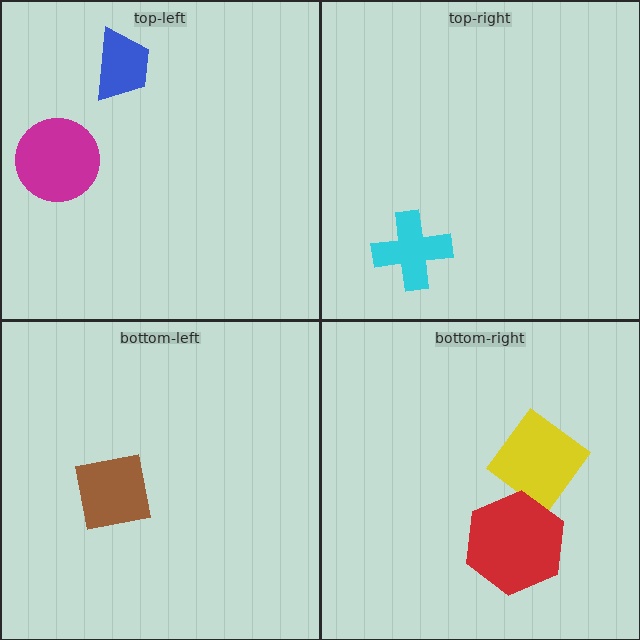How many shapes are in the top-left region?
2.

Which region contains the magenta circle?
The top-left region.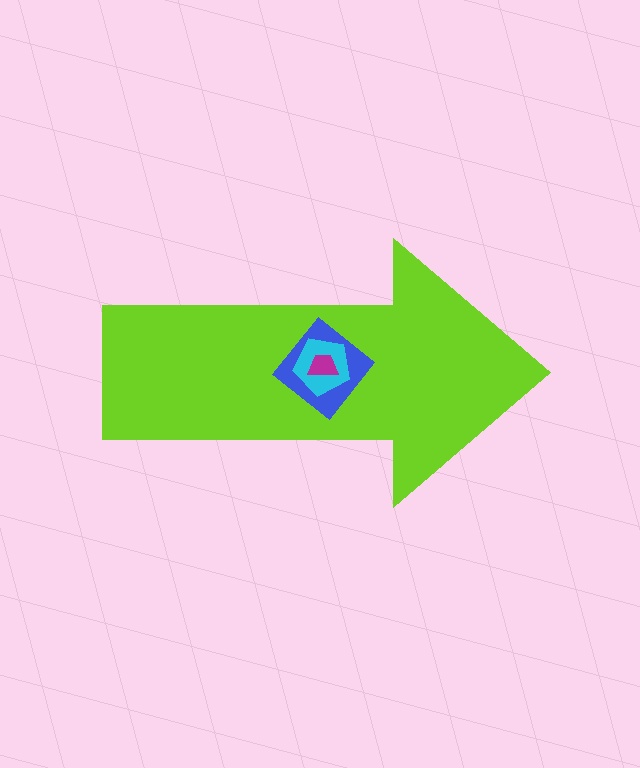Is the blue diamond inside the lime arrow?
Yes.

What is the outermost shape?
The lime arrow.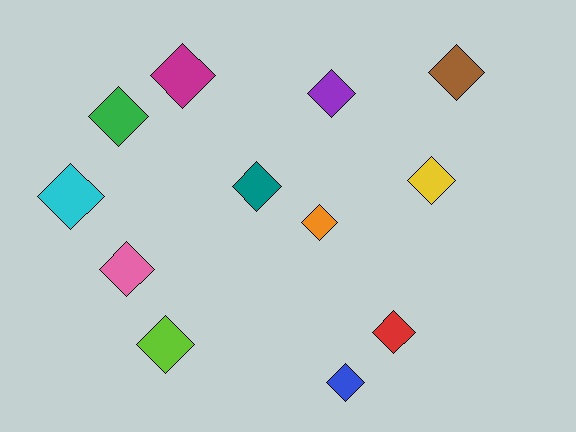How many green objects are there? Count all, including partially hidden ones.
There is 1 green object.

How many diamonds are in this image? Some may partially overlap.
There are 12 diamonds.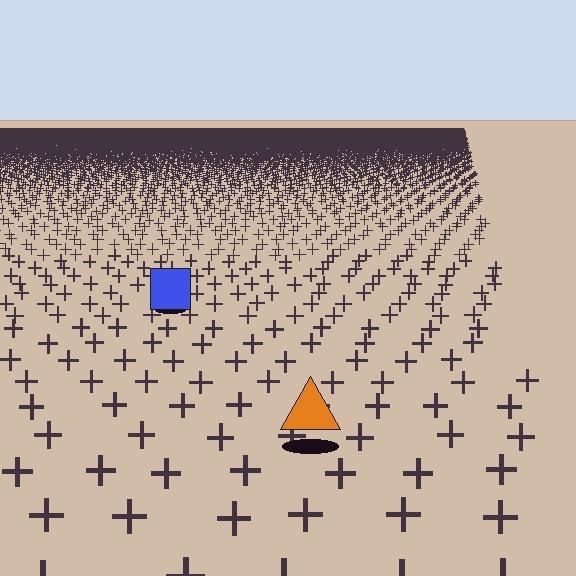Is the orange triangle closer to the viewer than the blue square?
Yes. The orange triangle is closer — you can tell from the texture gradient: the ground texture is coarser near it.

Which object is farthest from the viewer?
The blue square is farthest from the viewer. It appears smaller and the ground texture around it is denser.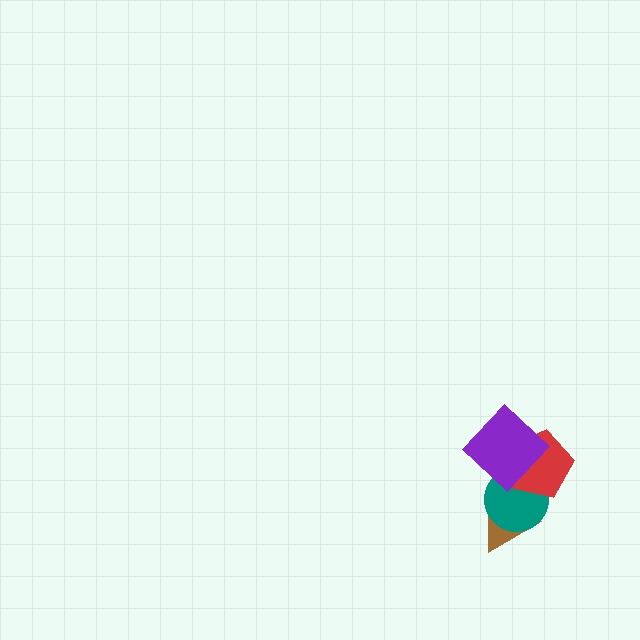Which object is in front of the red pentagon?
The purple diamond is in front of the red pentagon.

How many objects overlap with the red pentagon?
2 objects overlap with the red pentagon.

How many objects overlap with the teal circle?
3 objects overlap with the teal circle.